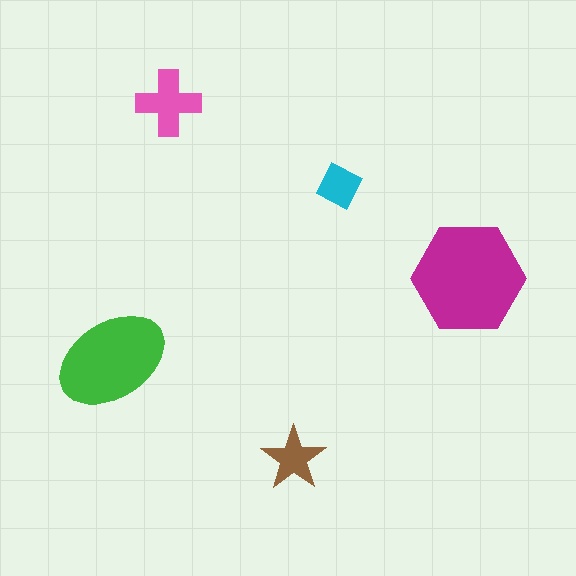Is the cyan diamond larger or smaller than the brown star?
Smaller.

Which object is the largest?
The magenta hexagon.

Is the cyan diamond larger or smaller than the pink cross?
Smaller.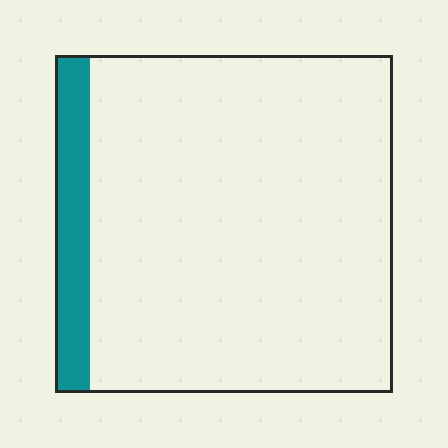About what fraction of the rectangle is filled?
About one tenth (1/10).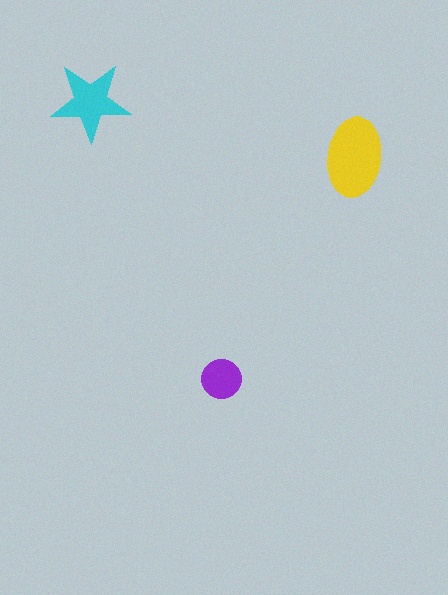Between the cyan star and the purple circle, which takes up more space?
The cyan star.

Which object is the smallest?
The purple circle.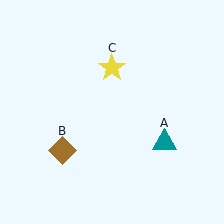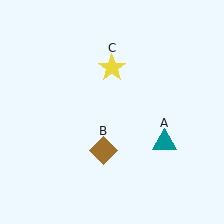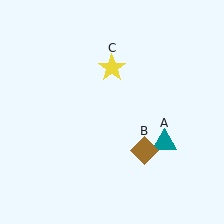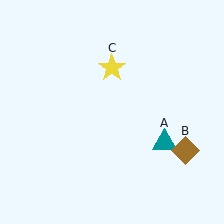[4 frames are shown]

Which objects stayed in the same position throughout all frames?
Teal triangle (object A) and yellow star (object C) remained stationary.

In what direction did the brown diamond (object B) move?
The brown diamond (object B) moved right.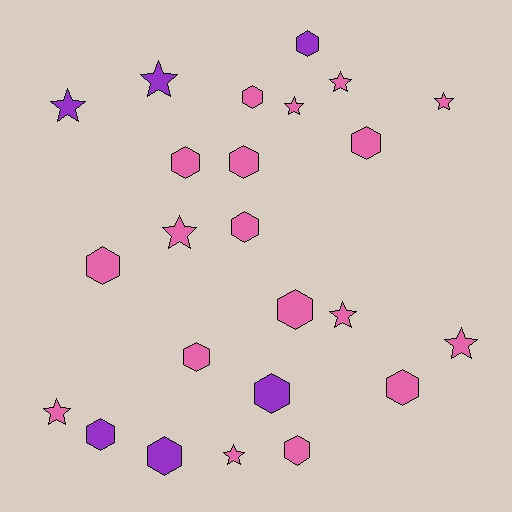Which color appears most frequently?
Pink, with 18 objects.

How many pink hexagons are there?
There are 10 pink hexagons.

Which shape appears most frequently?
Hexagon, with 14 objects.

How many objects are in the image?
There are 24 objects.